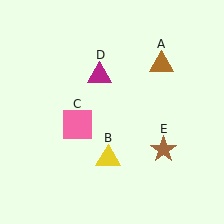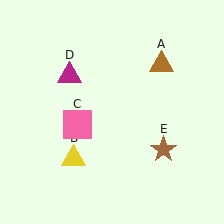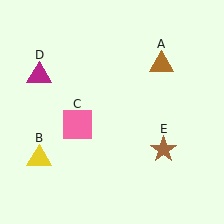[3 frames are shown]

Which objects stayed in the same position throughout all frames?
Brown triangle (object A) and pink square (object C) and brown star (object E) remained stationary.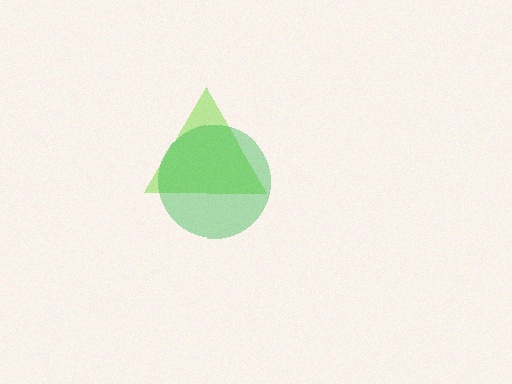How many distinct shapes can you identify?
There are 2 distinct shapes: a lime triangle, a green circle.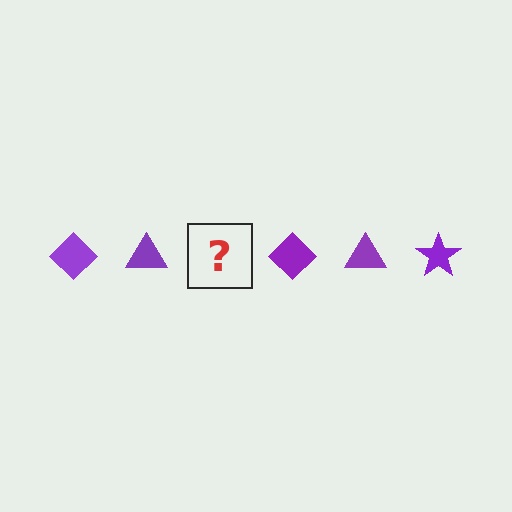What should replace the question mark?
The question mark should be replaced with a purple star.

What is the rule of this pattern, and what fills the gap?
The rule is that the pattern cycles through diamond, triangle, star shapes in purple. The gap should be filled with a purple star.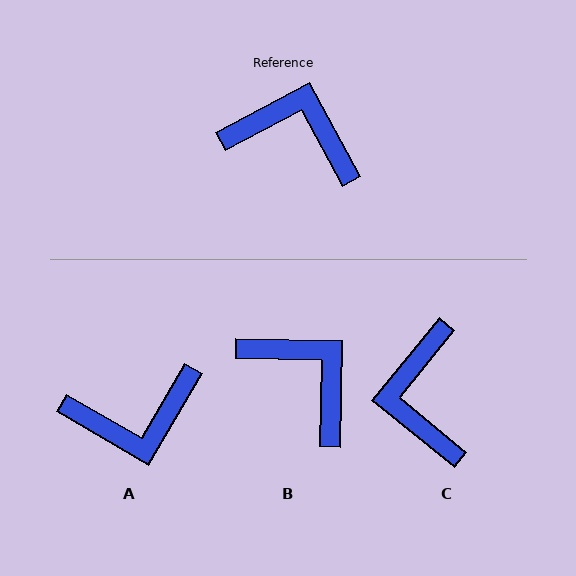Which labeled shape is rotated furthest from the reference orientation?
A, about 149 degrees away.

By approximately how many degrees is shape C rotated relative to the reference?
Approximately 112 degrees counter-clockwise.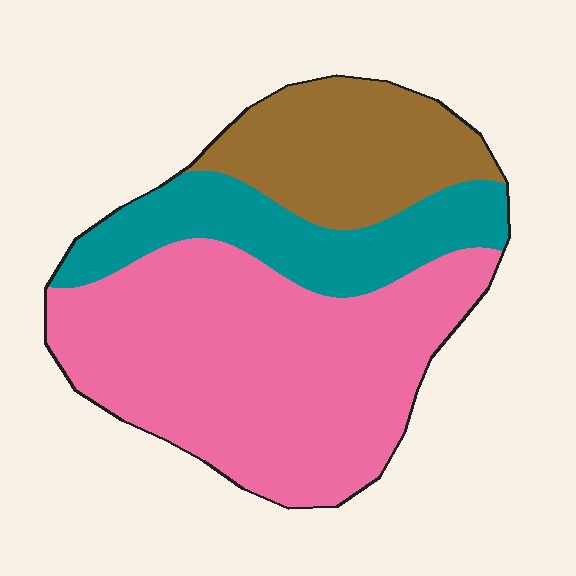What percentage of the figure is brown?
Brown covers around 20% of the figure.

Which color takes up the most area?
Pink, at roughly 55%.